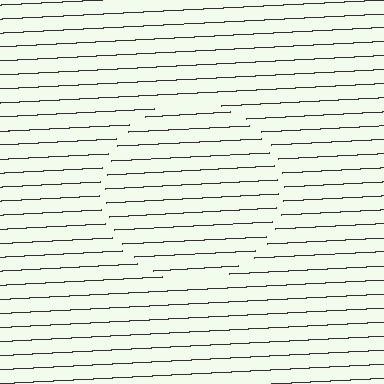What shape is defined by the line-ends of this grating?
An illusory circle. The interior of the shape contains the same grating, shifted by half a period — the contour is defined by the phase discontinuity where line-ends from the inner and outer gratings abut.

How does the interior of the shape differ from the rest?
The interior of the shape contains the same grating, shifted by half a period — the contour is defined by the phase discontinuity where line-ends from the inner and outer gratings abut.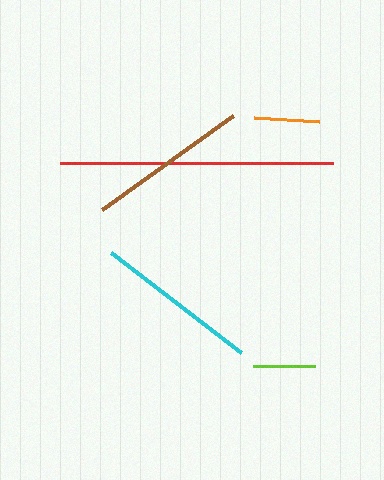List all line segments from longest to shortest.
From longest to shortest: red, cyan, brown, orange, lime.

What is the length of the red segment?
The red segment is approximately 273 pixels long.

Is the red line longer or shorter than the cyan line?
The red line is longer than the cyan line.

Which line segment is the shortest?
The lime line is the shortest at approximately 62 pixels.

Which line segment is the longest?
The red line is the longest at approximately 273 pixels.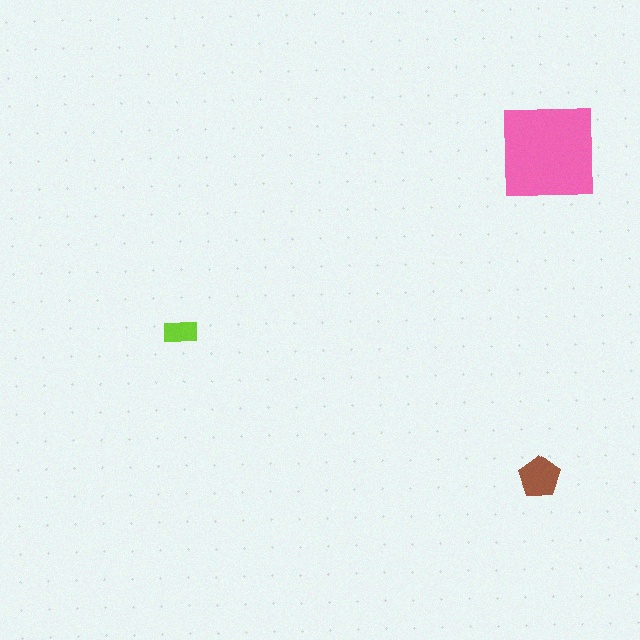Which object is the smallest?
The lime rectangle.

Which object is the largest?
The pink square.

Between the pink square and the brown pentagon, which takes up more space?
The pink square.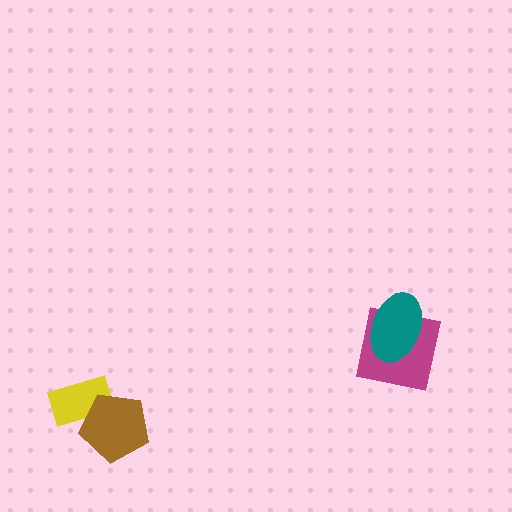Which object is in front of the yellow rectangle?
The brown pentagon is in front of the yellow rectangle.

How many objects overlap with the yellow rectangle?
1 object overlaps with the yellow rectangle.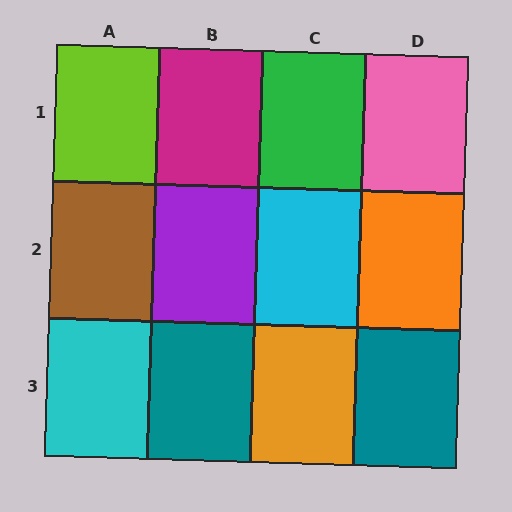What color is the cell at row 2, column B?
Purple.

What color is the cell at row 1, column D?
Pink.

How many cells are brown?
1 cell is brown.